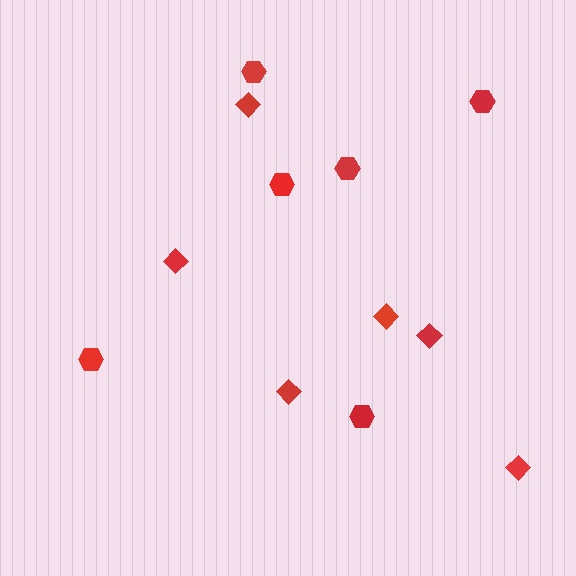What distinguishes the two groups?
There are 2 groups: one group of diamonds (6) and one group of hexagons (6).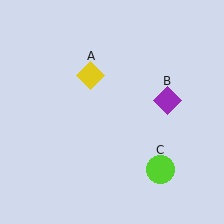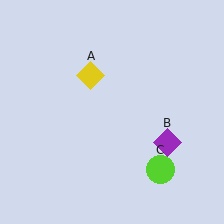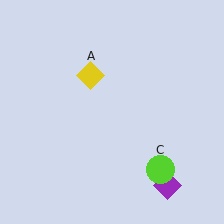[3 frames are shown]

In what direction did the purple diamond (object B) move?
The purple diamond (object B) moved down.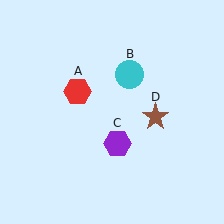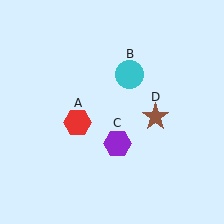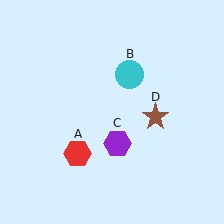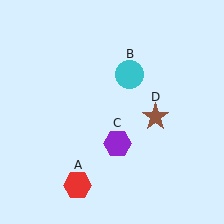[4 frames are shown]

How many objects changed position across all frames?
1 object changed position: red hexagon (object A).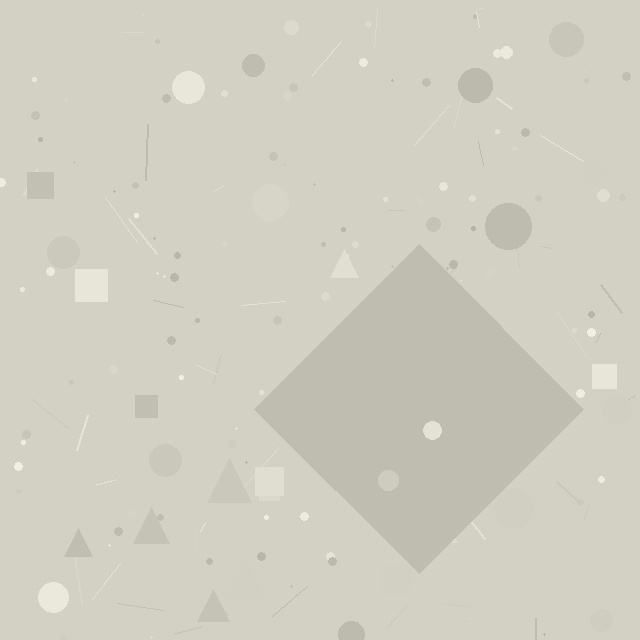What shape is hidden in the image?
A diamond is hidden in the image.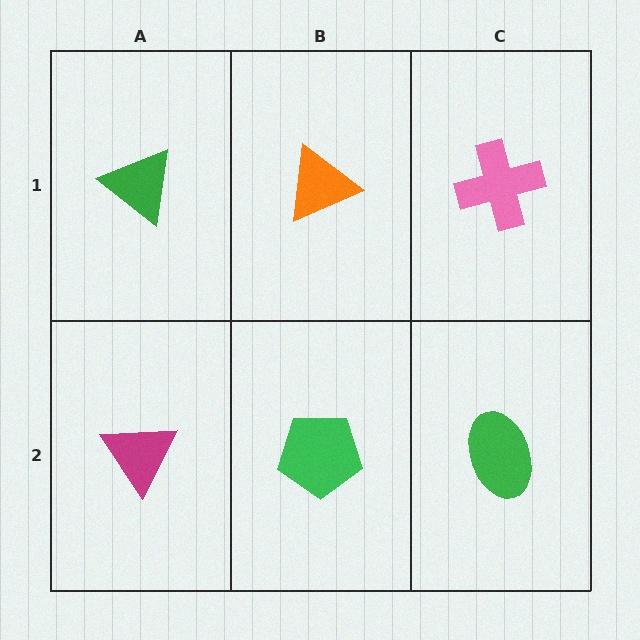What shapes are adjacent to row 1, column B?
A green pentagon (row 2, column B), a green triangle (row 1, column A), a pink cross (row 1, column C).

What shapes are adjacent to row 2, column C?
A pink cross (row 1, column C), a green pentagon (row 2, column B).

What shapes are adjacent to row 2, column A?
A green triangle (row 1, column A), a green pentagon (row 2, column B).